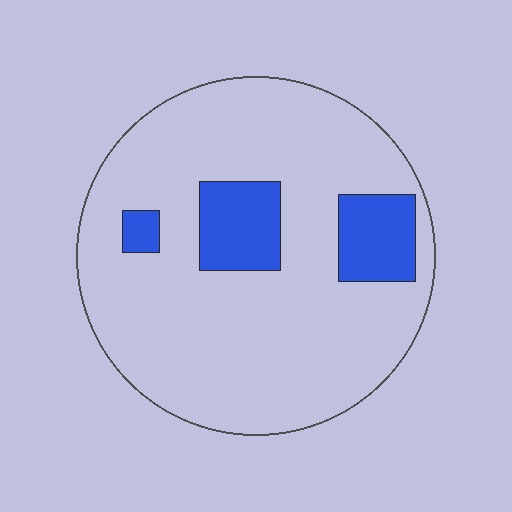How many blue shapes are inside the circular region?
3.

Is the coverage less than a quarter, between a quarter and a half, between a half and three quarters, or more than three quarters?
Less than a quarter.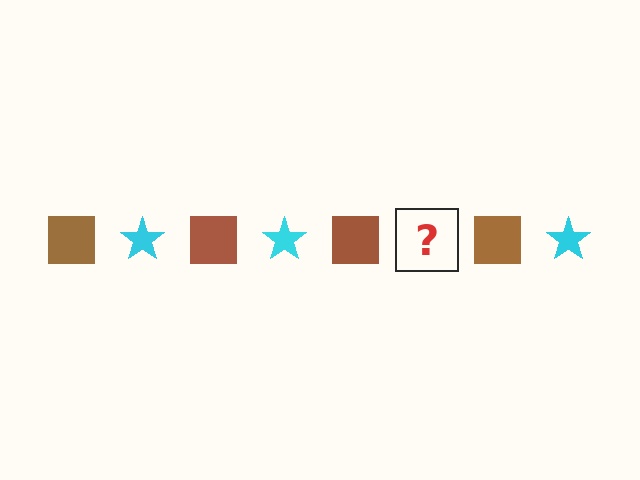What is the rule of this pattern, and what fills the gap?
The rule is that the pattern alternates between brown square and cyan star. The gap should be filled with a cyan star.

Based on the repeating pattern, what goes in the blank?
The blank should be a cyan star.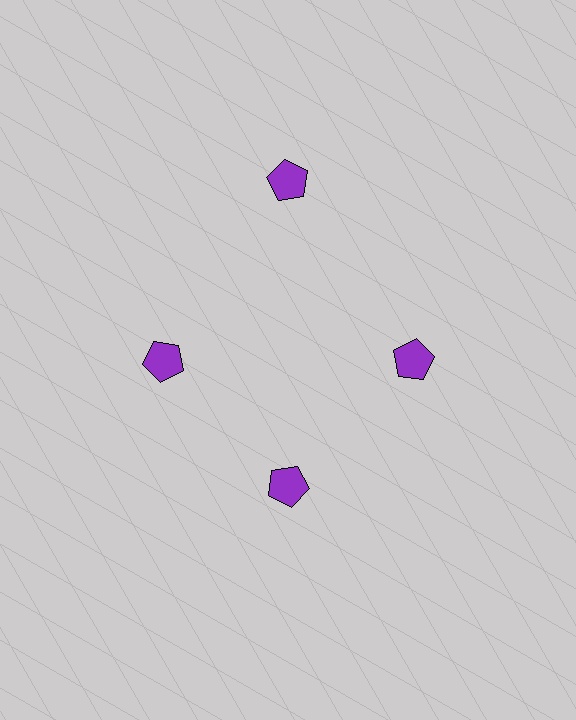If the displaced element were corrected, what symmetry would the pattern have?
It would have 4-fold rotational symmetry — the pattern would map onto itself every 90 degrees.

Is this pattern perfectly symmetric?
No. The 4 purple pentagons are arranged in a ring, but one element near the 12 o'clock position is pushed outward from the center, breaking the 4-fold rotational symmetry.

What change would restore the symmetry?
The symmetry would be restored by moving it inward, back onto the ring so that all 4 pentagons sit at equal angles and equal distance from the center.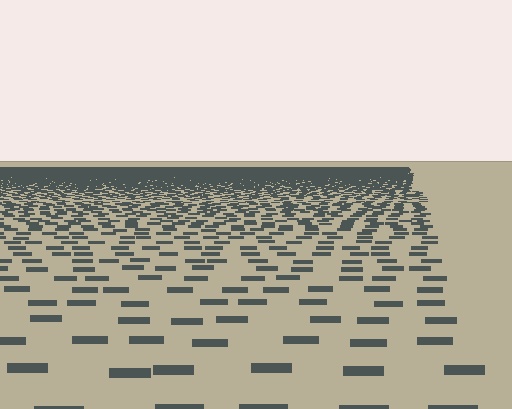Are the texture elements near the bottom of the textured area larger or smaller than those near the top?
Larger. Near the bottom, elements are closer to the viewer and appear at a bigger on-screen size.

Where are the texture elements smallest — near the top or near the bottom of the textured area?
Near the top.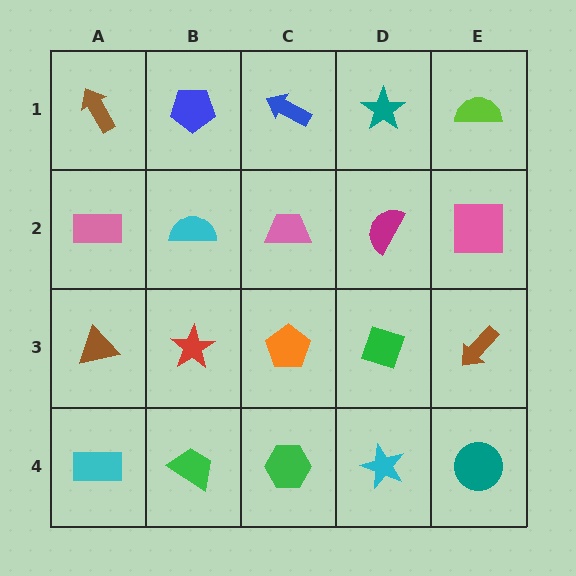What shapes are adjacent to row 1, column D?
A magenta semicircle (row 2, column D), a blue arrow (row 1, column C), a lime semicircle (row 1, column E).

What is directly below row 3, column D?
A cyan star.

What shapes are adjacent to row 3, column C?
A pink trapezoid (row 2, column C), a green hexagon (row 4, column C), a red star (row 3, column B), a green diamond (row 3, column D).